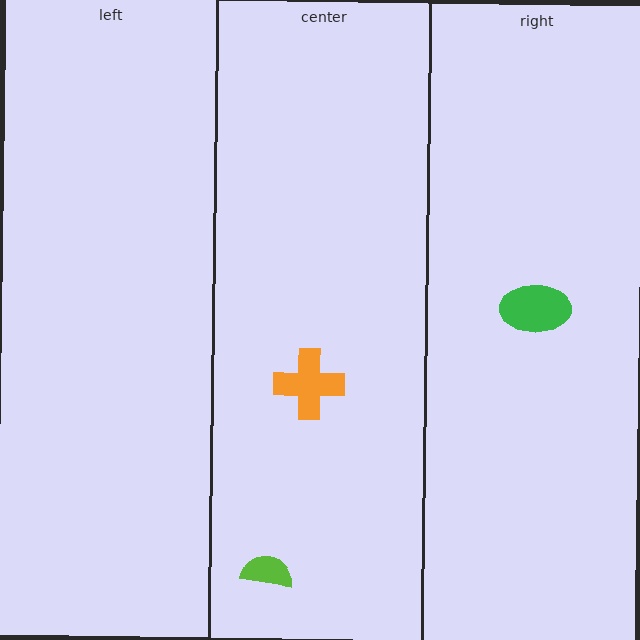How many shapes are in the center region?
2.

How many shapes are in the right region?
1.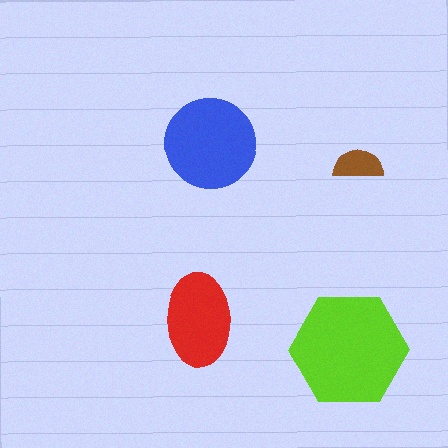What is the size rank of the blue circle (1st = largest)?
2nd.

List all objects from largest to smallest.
The lime hexagon, the blue circle, the red ellipse, the brown semicircle.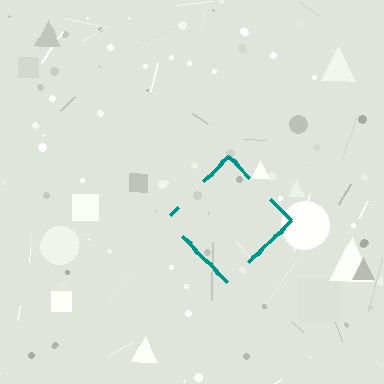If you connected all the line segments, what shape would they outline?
They would outline a diamond.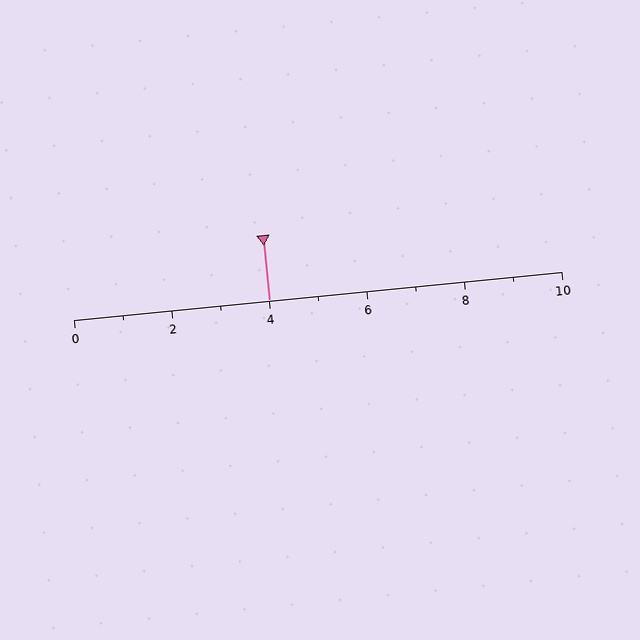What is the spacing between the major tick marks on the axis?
The major ticks are spaced 2 apart.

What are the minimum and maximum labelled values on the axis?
The axis runs from 0 to 10.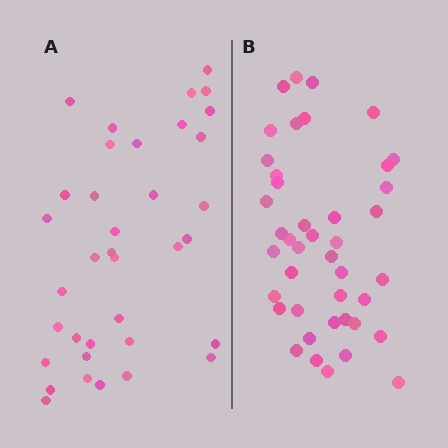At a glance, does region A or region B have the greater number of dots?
Region B (the right region) has more dots.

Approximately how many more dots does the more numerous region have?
Region B has about 6 more dots than region A.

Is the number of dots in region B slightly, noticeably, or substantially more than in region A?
Region B has only slightly more — the two regions are fairly close. The ratio is roughly 1.2 to 1.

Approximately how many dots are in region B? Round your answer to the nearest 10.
About 40 dots. (The exact count is 42, which rounds to 40.)